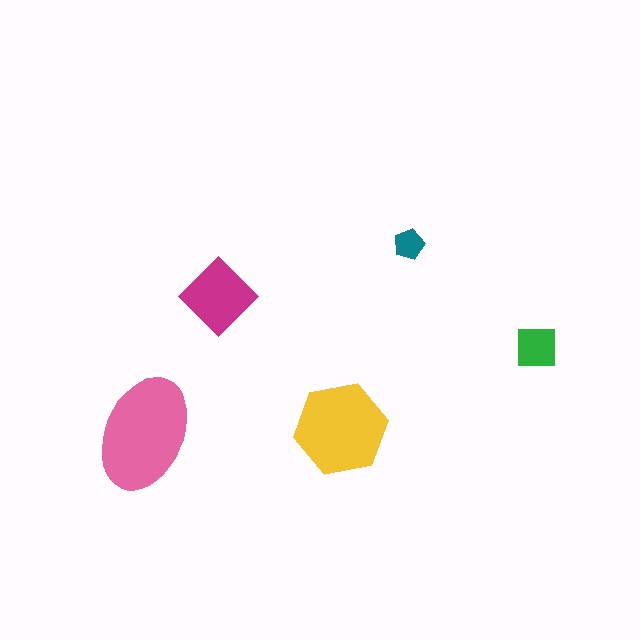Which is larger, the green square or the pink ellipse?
The pink ellipse.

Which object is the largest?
The pink ellipse.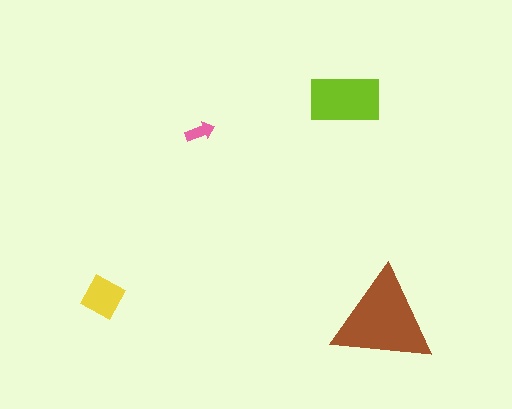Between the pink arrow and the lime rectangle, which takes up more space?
The lime rectangle.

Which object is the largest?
The brown triangle.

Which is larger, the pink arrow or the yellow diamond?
The yellow diamond.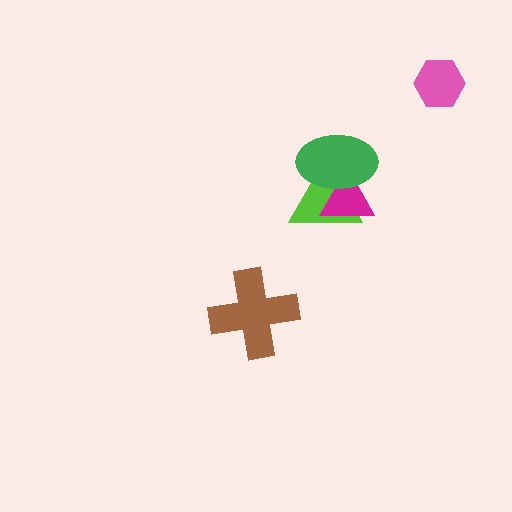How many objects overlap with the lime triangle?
2 objects overlap with the lime triangle.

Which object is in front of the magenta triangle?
The green ellipse is in front of the magenta triangle.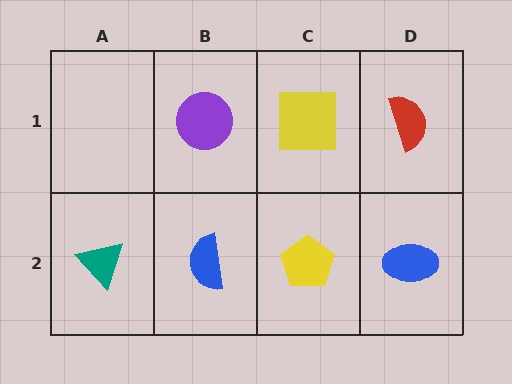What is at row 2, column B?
A blue semicircle.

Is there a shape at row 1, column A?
No, that cell is empty.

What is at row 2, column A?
A teal triangle.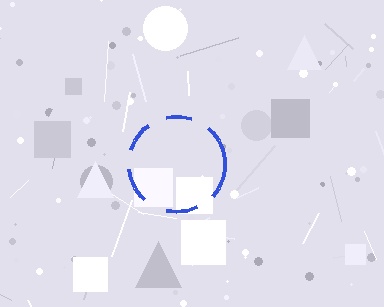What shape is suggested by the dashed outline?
The dashed outline suggests a circle.